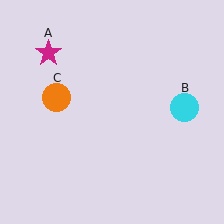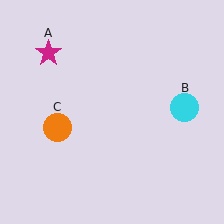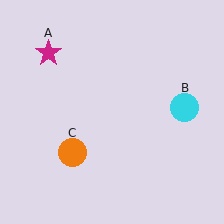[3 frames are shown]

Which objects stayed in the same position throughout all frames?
Magenta star (object A) and cyan circle (object B) remained stationary.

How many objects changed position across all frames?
1 object changed position: orange circle (object C).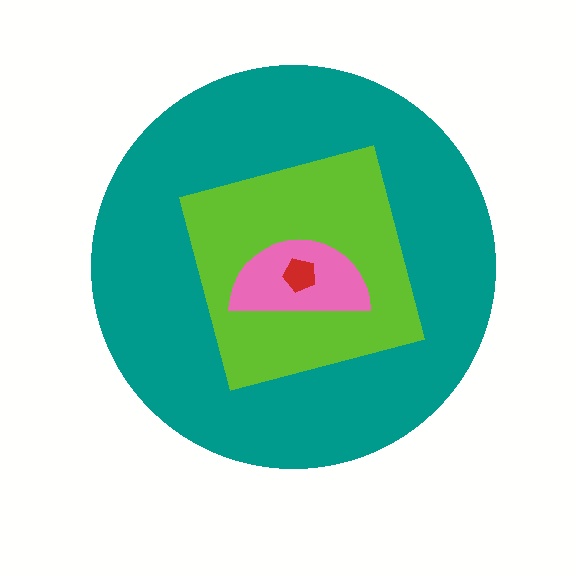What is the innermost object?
The red pentagon.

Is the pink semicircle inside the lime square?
Yes.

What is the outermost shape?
The teal circle.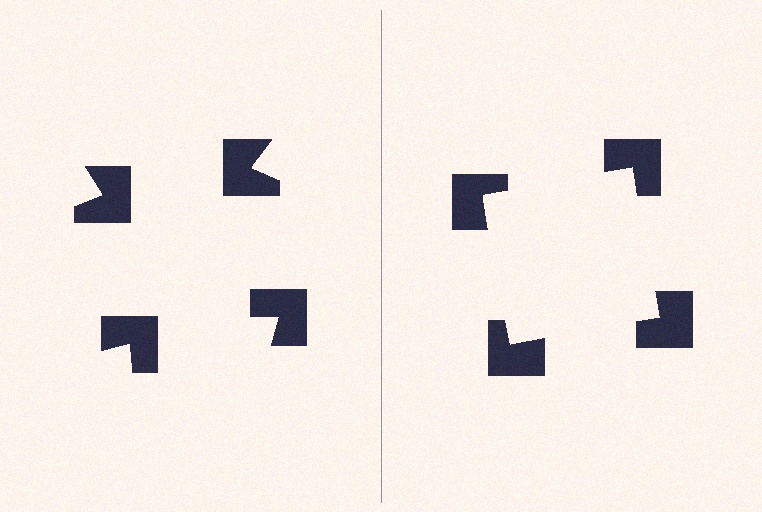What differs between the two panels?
The notched squares are positioned identically on both sides; only the wedge orientations differ. On the right they align to a square; on the left they are misaligned.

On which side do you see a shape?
An illusory square appears on the right side. On the left side the wedge cuts are rotated, so no coherent shape forms.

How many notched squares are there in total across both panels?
8 — 4 on each side.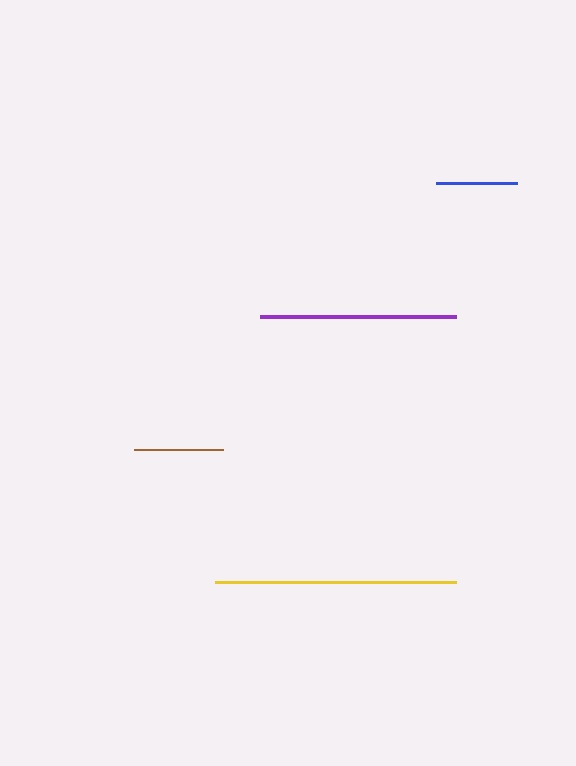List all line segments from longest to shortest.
From longest to shortest: yellow, purple, brown, blue.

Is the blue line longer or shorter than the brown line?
The brown line is longer than the blue line.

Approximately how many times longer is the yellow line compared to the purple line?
The yellow line is approximately 1.2 times the length of the purple line.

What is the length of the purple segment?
The purple segment is approximately 196 pixels long.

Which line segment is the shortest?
The blue line is the shortest at approximately 81 pixels.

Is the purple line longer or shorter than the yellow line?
The yellow line is longer than the purple line.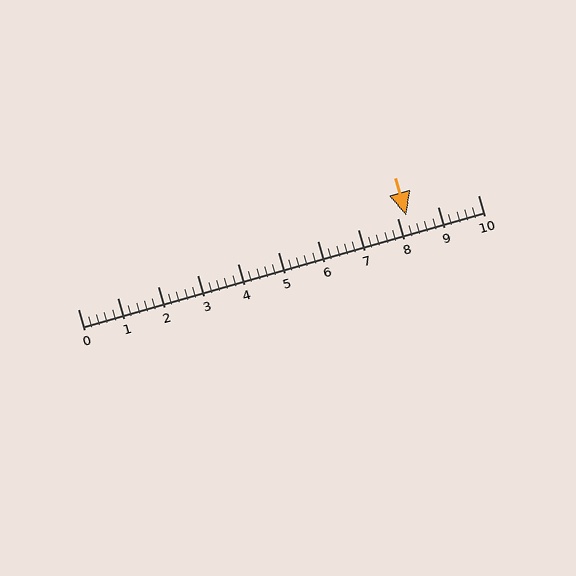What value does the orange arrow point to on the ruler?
The orange arrow points to approximately 8.2.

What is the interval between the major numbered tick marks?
The major tick marks are spaced 1 units apart.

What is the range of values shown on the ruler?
The ruler shows values from 0 to 10.